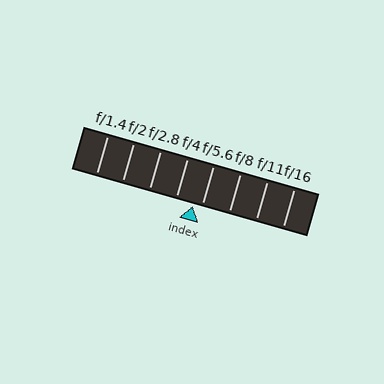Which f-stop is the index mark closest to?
The index mark is closest to f/5.6.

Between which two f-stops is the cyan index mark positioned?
The index mark is between f/4 and f/5.6.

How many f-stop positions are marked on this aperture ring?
There are 8 f-stop positions marked.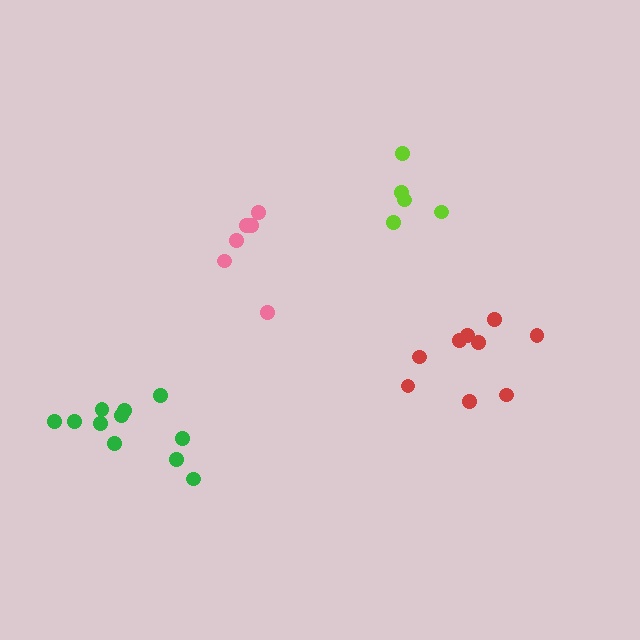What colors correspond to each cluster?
The clusters are colored: red, pink, green, lime.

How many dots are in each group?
Group 1: 9 dots, Group 2: 6 dots, Group 3: 11 dots, Group 4: 5 dots (31 total).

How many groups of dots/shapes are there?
There are 4 groups.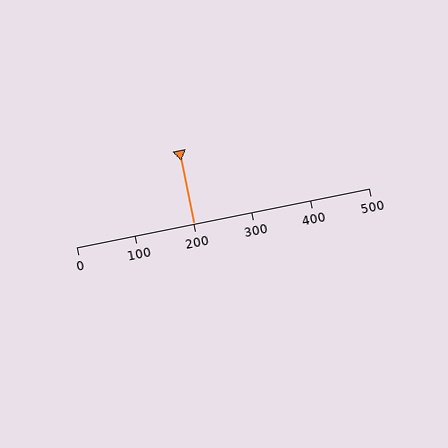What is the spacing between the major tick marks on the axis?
The major ticks are spaced 100 apart.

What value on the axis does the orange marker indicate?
The marker indicates approximately 200.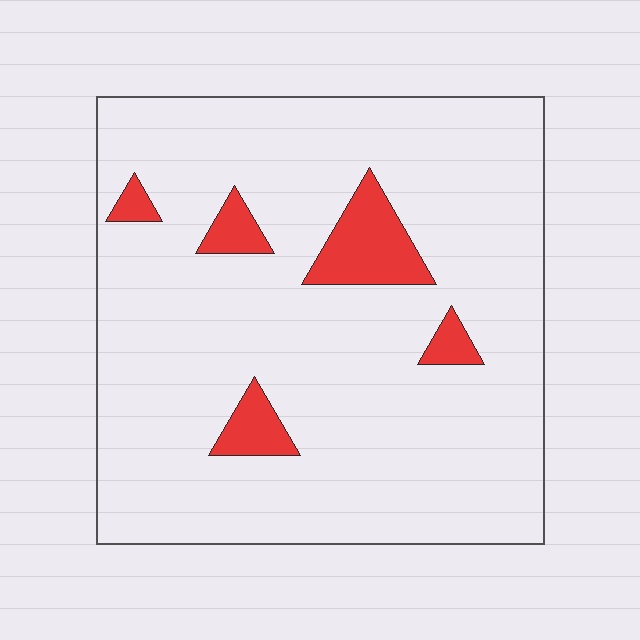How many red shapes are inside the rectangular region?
5.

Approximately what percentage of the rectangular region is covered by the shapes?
Approximately 10%.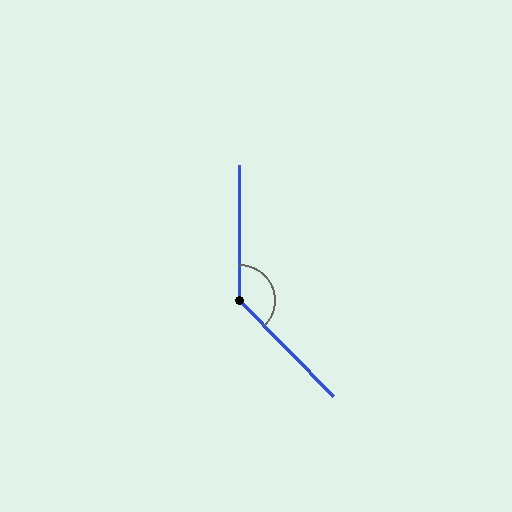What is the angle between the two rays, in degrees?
Approximately 135 degrees.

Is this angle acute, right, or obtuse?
It is obtuse.